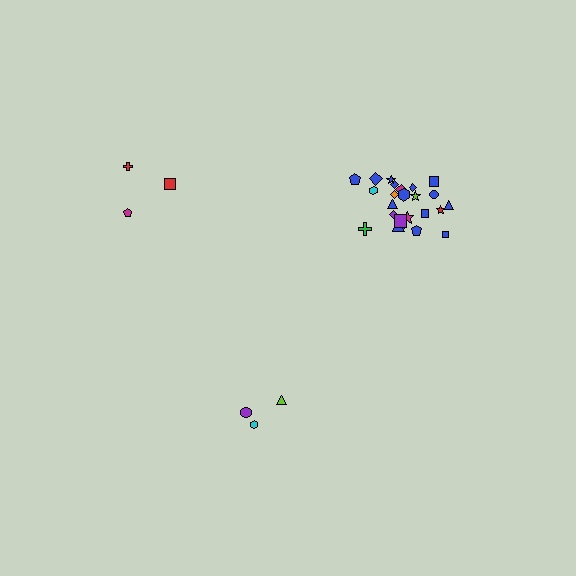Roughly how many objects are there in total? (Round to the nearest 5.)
Roughly 30 objects in total.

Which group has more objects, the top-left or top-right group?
The top-right group.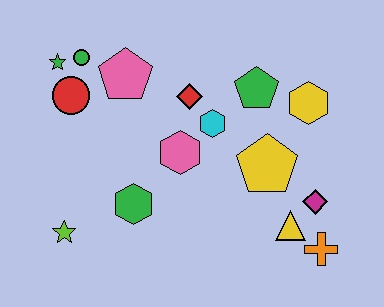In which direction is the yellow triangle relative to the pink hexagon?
The yellow triangle is to the right of the pink hexagon.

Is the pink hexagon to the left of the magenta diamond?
Yes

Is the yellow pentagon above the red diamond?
No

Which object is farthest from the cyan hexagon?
The lime star is farthest from the cyan hexagon.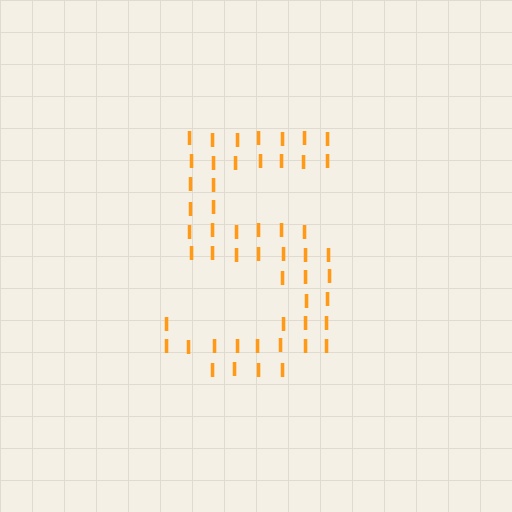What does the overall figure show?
The overall figure shows the digit 5.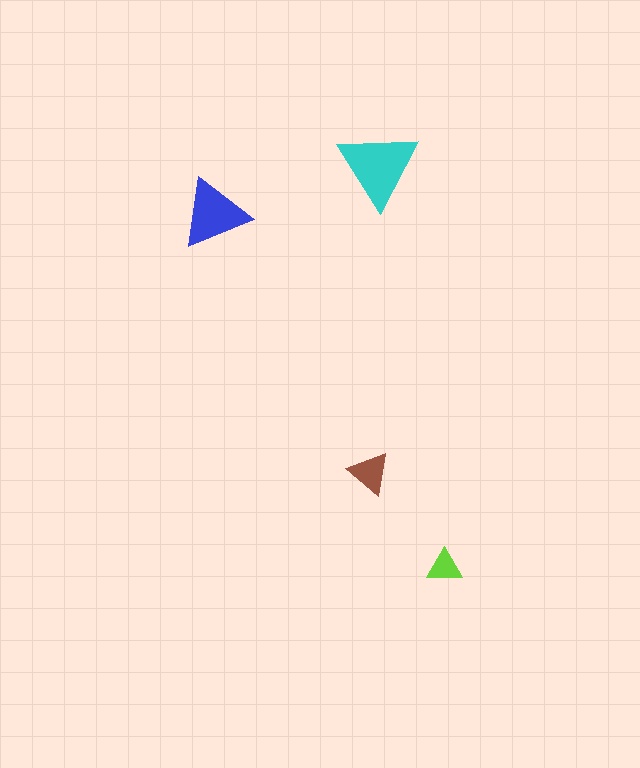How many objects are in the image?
There are 4 objects in the image.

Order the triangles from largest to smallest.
the cyan one, the blue one, the brown one, the lime one.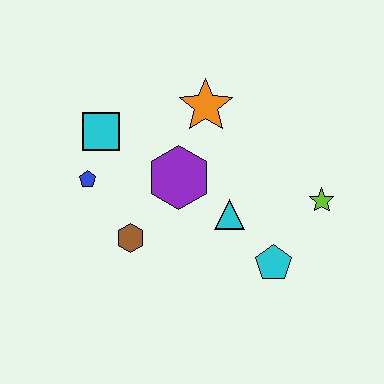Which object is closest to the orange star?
The purple hexagon is closest to the orange star.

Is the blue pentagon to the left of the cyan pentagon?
Yes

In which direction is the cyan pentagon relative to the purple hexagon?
The cyan pentagon is to the right of the purple hexagon.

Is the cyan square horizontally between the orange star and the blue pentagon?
Yes